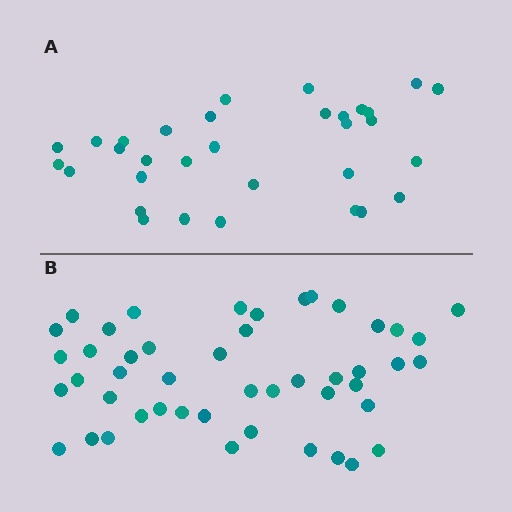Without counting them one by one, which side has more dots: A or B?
Region B (the bottom region) has more dots.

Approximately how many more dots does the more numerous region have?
Region B has approximately 15 more dots than region A.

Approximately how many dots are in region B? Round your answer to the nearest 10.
About 50 dots. (The exact count is 47, which rounds to 50.)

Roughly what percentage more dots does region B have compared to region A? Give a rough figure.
About 45% more.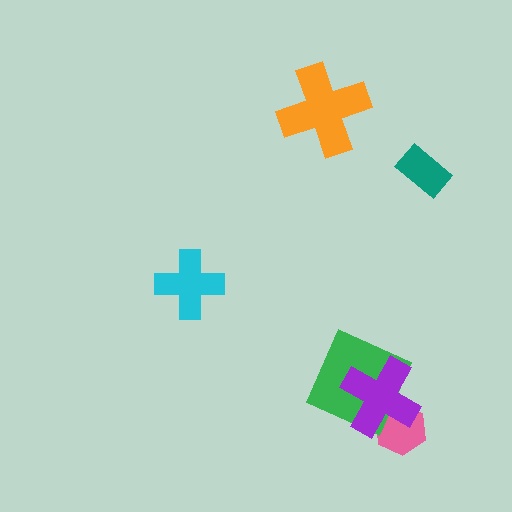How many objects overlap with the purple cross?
2 objects overlap with the purple cross.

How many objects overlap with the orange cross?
0 objects overlap with the orange cross.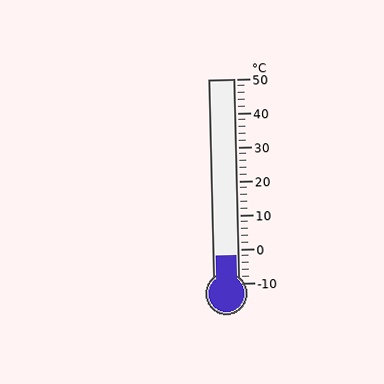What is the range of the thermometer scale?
The thermometer scale ranges from -10°C to 50°C.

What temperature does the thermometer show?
The thermometer shows approximately -2°C.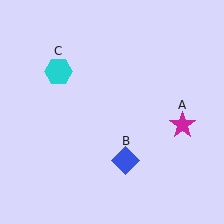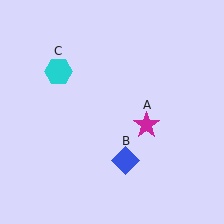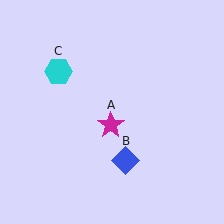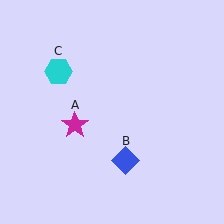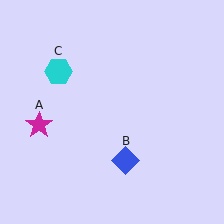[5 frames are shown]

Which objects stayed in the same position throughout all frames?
Blue diamond (object B) and cyan hexagon (object C) remained stationary.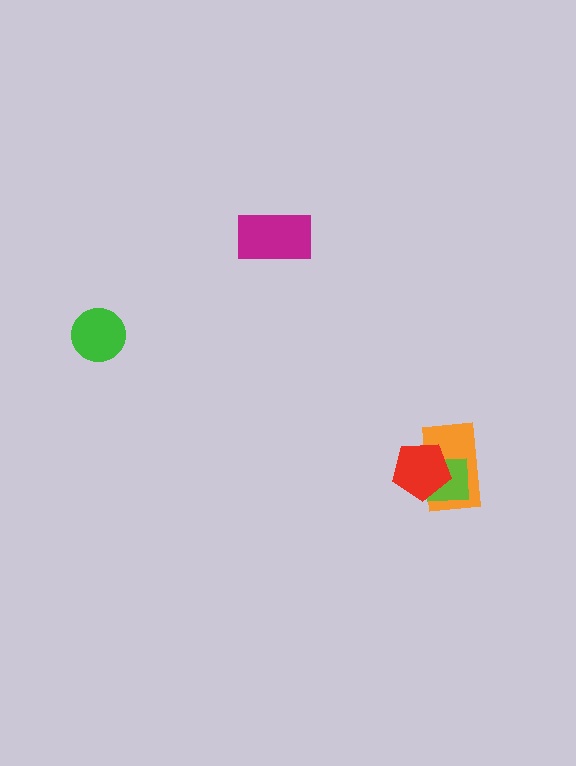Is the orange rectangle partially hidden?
Yes, it is partially covered by another shape.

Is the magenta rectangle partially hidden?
No, no other shape covers it.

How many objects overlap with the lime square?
2 objects overlap with the lime square.